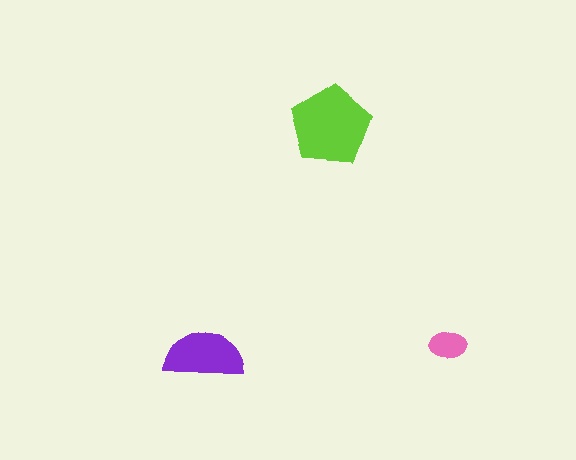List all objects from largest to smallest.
The lime pentagon, the purple semicircle, the pink ellipse.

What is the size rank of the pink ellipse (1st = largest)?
3rd.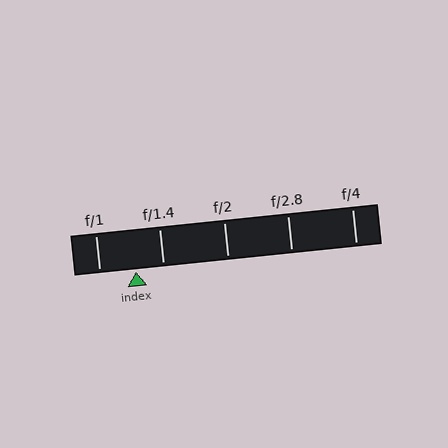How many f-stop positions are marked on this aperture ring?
There are 5 f-stop positions marked.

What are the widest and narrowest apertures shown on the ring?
The widest aperture shown is f/1 and the narrowest is f/4.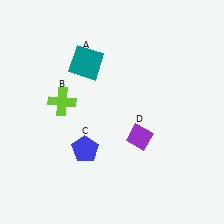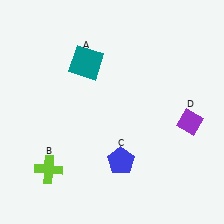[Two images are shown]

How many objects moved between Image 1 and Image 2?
3 objects moved between the two images.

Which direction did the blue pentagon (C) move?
The blue pentagon (C) moved right.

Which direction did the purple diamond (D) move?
The purple diamond (D) moved right.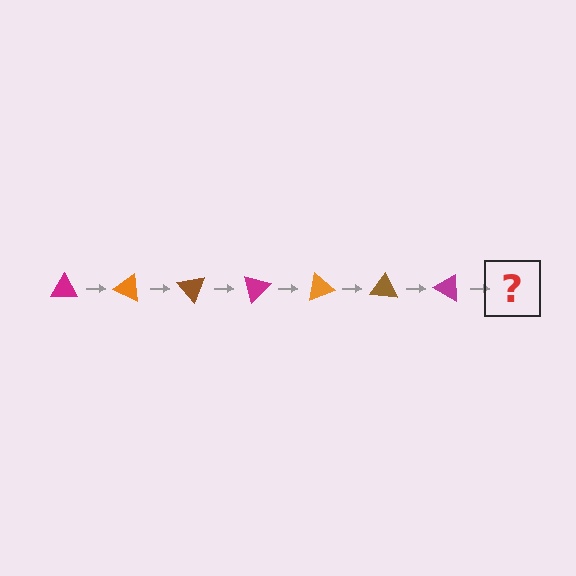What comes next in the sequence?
The next element should be an orange triangle, rotated 175 degrees from the start.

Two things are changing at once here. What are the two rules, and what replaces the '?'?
The two rules are that it rotates 25 degrees each step and the color cycles through magenta, orange, and brown. The '?' should be an orange triangle, rotated 175 degrees from the start.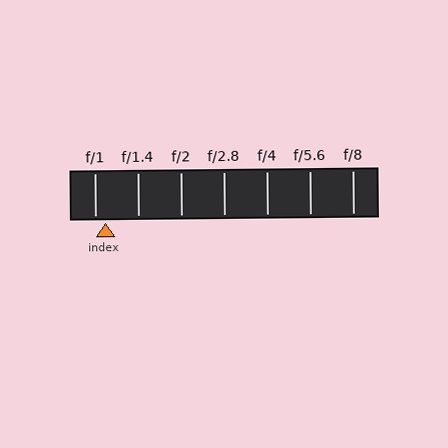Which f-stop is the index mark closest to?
The index mark is closest to f/1.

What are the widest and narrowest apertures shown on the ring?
The widest aperture shown is f/1 and the narrowest is f/8.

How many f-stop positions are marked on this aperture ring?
There are 7 f-stop positions marked.